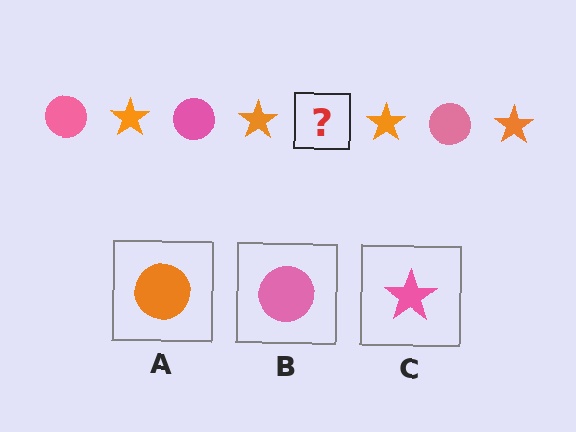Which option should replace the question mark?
Option B.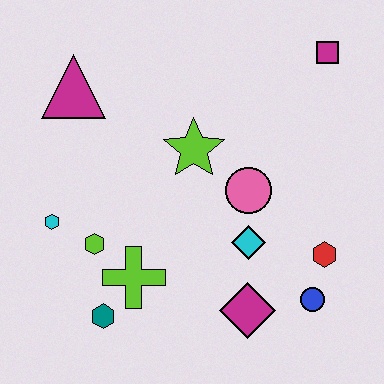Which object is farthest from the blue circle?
The magenta triangle is farthest from the blue circle.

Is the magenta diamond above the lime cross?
No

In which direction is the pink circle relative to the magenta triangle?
The pink circle is to the right of the magenta triangle.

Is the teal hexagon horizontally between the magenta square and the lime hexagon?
Yes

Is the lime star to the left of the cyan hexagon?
No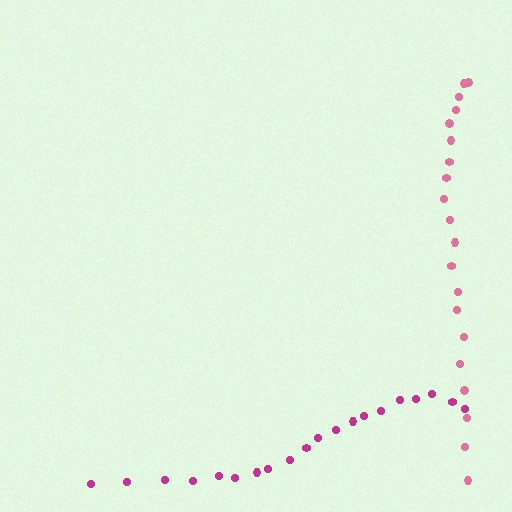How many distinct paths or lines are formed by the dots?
There are 2 distinct paths.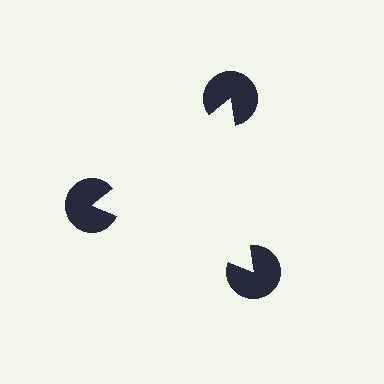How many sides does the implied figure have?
3 sides.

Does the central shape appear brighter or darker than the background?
It typically appears slightly brighter than the background, even though no actual brightness change is drawn.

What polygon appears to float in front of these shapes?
An illusory triangle — its edges are inferred from the aligned wedge cuts in the pac-man discs, not physically drawn.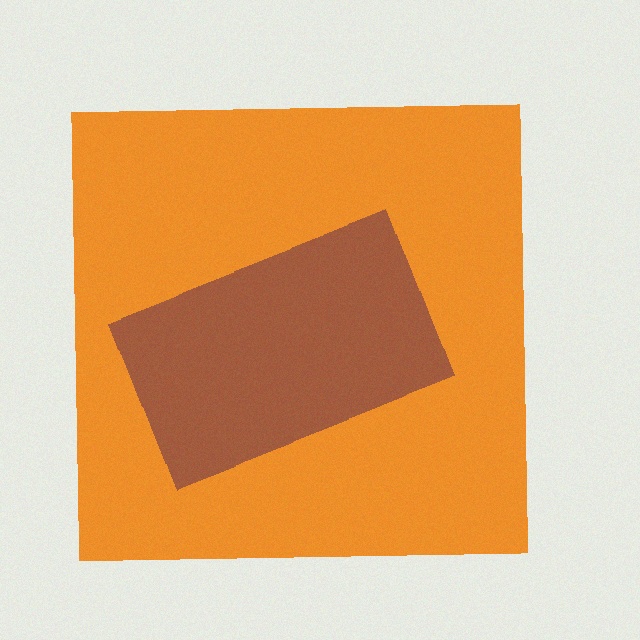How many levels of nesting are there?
2.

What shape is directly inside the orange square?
The brown rectangle.